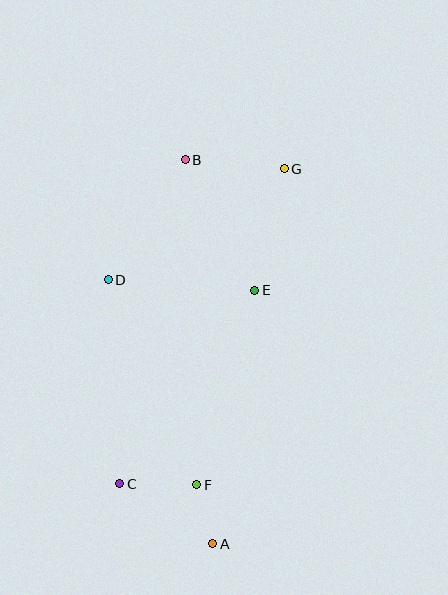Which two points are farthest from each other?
Points A and B are farthest from each other.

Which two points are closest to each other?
Points A and F are closest to each other.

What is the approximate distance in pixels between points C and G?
The distance between C and G is approximately 355 pixels.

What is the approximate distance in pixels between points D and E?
The distance between D and E is approximately 147 pixels.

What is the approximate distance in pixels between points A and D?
The distance between A and D is approximately 284 pixels.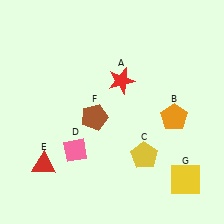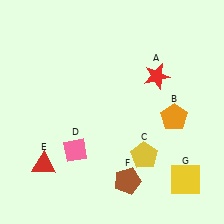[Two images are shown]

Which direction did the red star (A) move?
The red star (A) moved right.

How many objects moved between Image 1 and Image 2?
2 objects moved between the two images.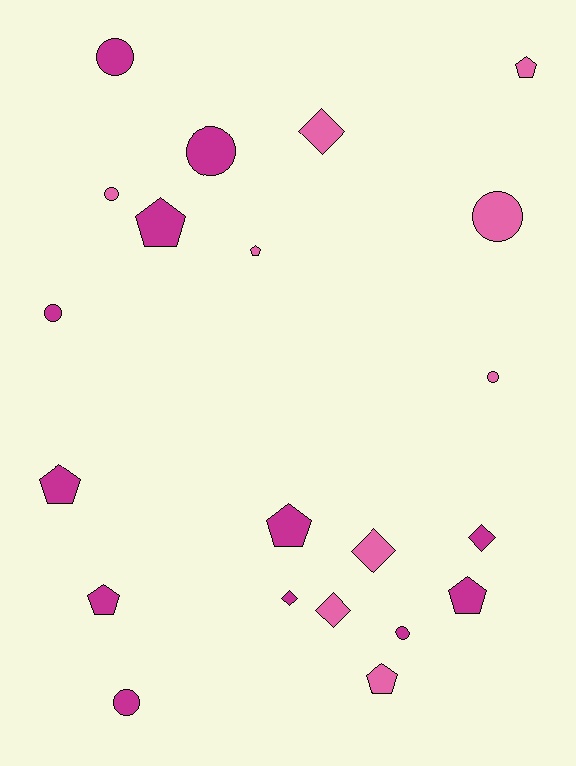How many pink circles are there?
There are 3 pink circles.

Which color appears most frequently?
Magenta, with 12 objects.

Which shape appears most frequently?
Pentagon, with 8 objects.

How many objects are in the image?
There are 21 objects.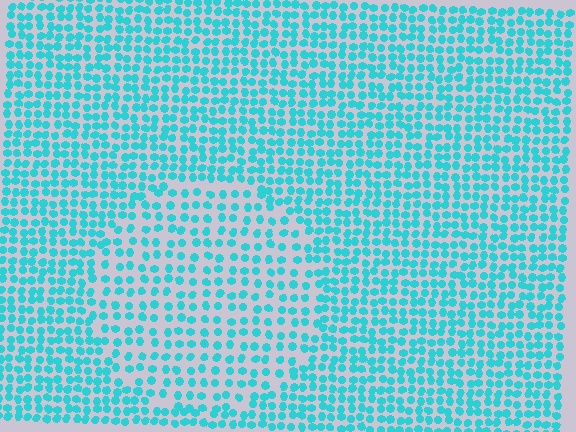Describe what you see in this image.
The image contains small cyan elements arranged at two different densities. A circle-shaped region is visible where the elements are less densely packed than the surrounding area.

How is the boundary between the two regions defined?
The boundary is defined by a change in element density (approximately 1.7x ratio). All elements are the same color, size, and shape.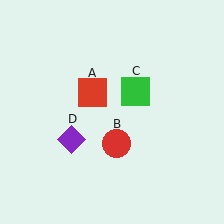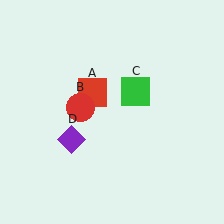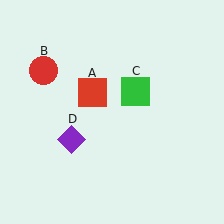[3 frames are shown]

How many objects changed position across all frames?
1 object changed position: red circle (object B).